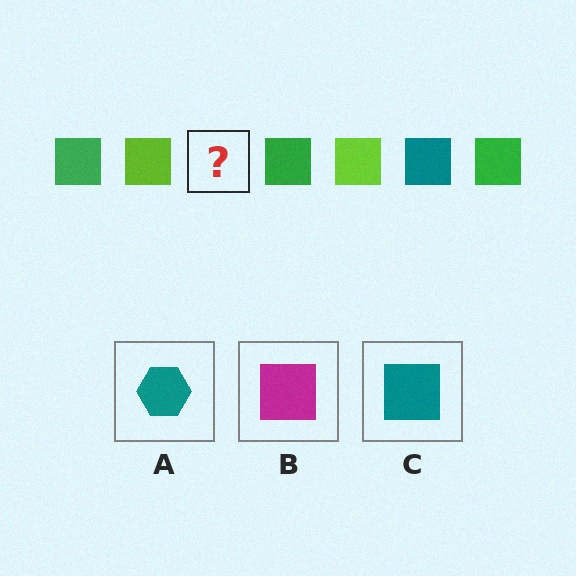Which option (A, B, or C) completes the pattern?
C.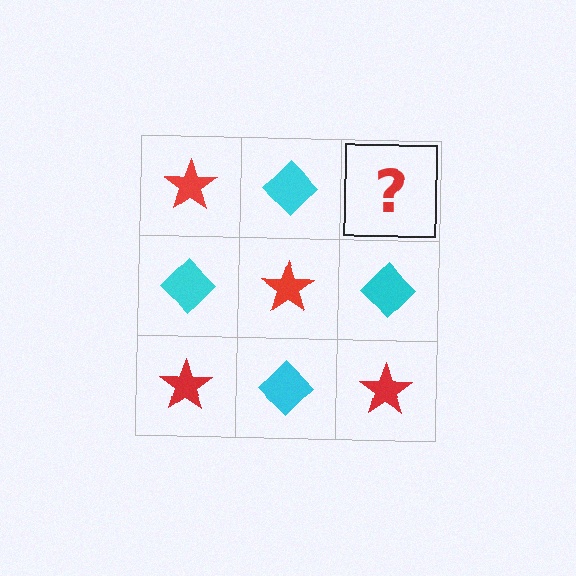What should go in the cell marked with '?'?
The missing cell should contain a red star.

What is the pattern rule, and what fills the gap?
The rule is that it alternates red star and cyan diamond in a checkerboard pattern. The gap should be filled with a red star.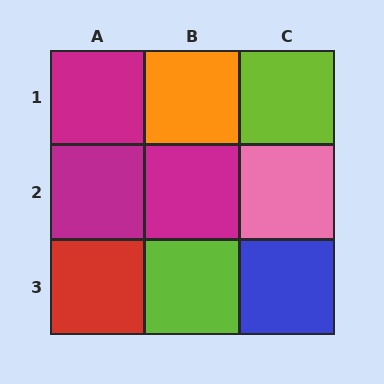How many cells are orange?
1 cell is orange.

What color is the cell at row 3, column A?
Red.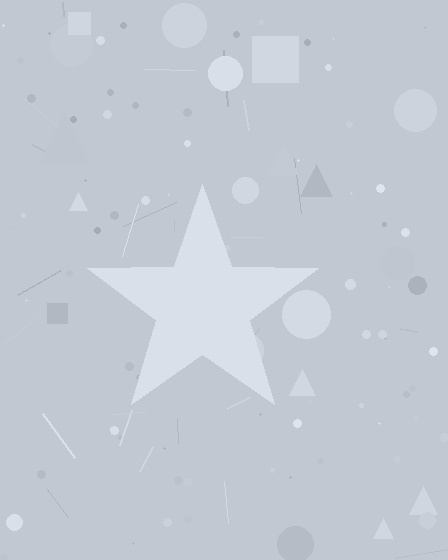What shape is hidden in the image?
A star is hidden in the image.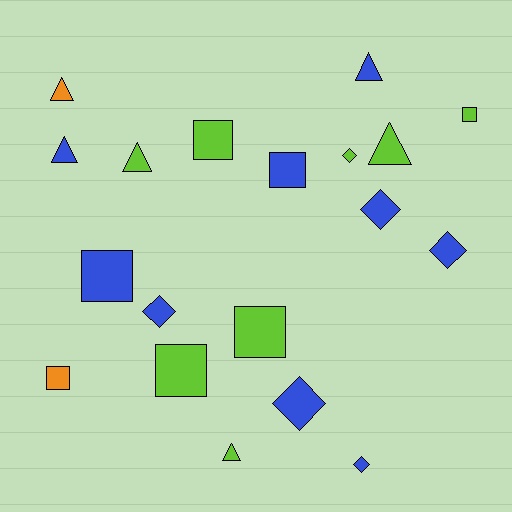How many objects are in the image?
There are 19 objects.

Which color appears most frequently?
Blue, with 9 objects.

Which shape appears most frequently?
Square, with 7 objects.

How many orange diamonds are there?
There are no orange diamonds.